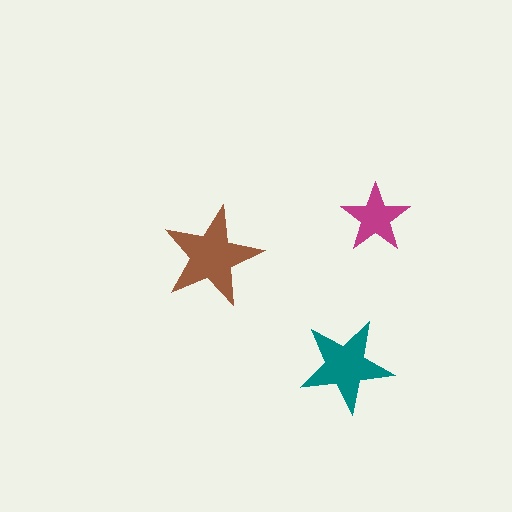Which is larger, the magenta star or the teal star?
The teal one.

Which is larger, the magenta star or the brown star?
The brown one.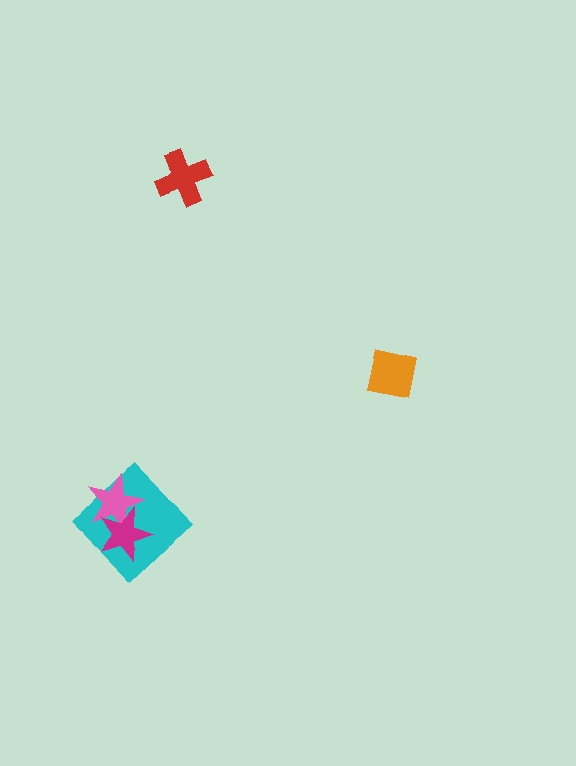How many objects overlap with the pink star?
2 objects overlap with the pink star.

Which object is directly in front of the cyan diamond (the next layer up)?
The pink star is directly in front of the cyan diamond.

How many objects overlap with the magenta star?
2 objects overlap with the magenta star.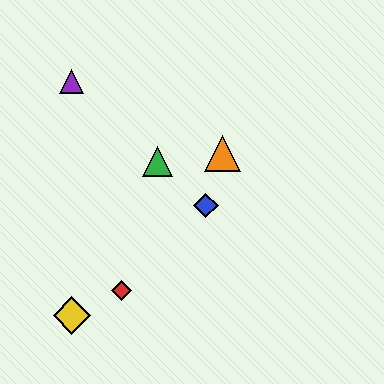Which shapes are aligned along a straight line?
The blue diamond, the green triangle, the purple triangle are aligned along a straight line.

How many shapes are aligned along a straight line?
3 shapes (the blue diamond, the green triangle, the purple triangle) are aligned along a straight line.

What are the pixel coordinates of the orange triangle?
The orange triangle is at (223, 153).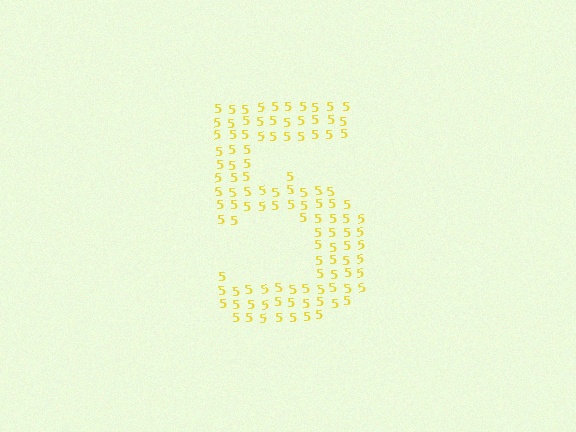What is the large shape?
The large shape is the digit 5.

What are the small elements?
The small elements are digit 5's.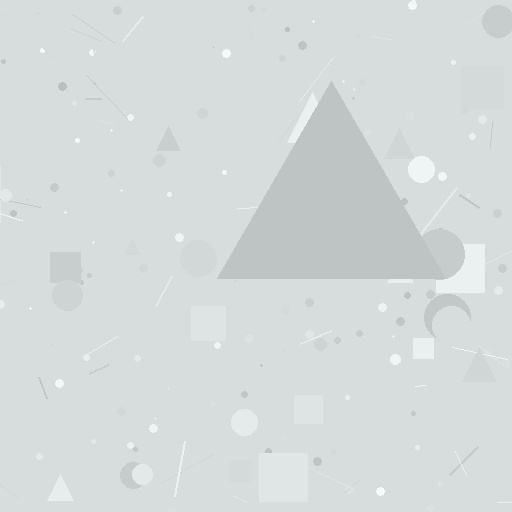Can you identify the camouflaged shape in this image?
The camouflaged shape is a triangle.